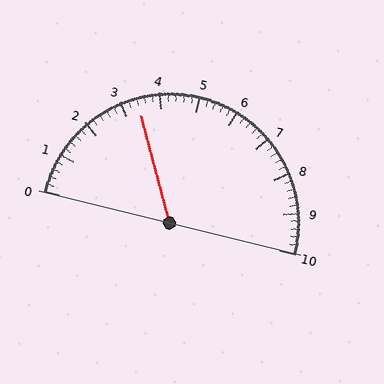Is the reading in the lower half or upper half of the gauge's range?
The reading is in the lower half of the range (0 to 10).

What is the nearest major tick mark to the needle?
The nearest major tick mark is 3.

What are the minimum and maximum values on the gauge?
The gauge ranges from 0 to 10.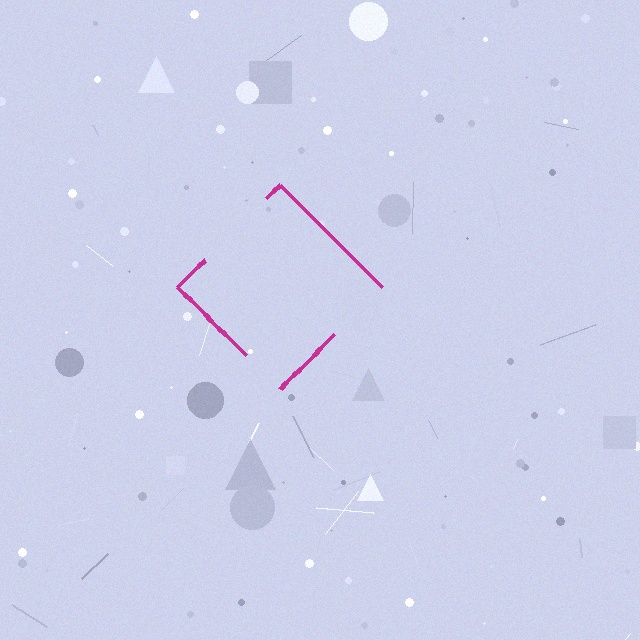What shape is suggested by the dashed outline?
The dashed outline suggests a diamond.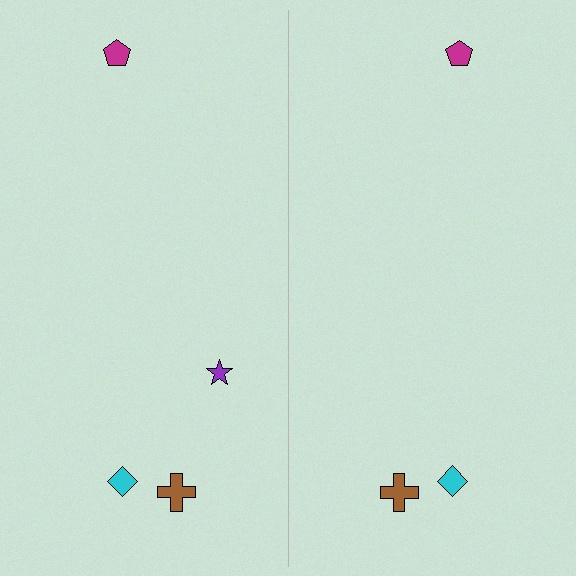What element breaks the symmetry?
A purple star is missing from the right side.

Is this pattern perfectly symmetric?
No, the pattern is not perfectly symmetric. A purple star is missing from the right side.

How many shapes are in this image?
There are 7 shapes in this image.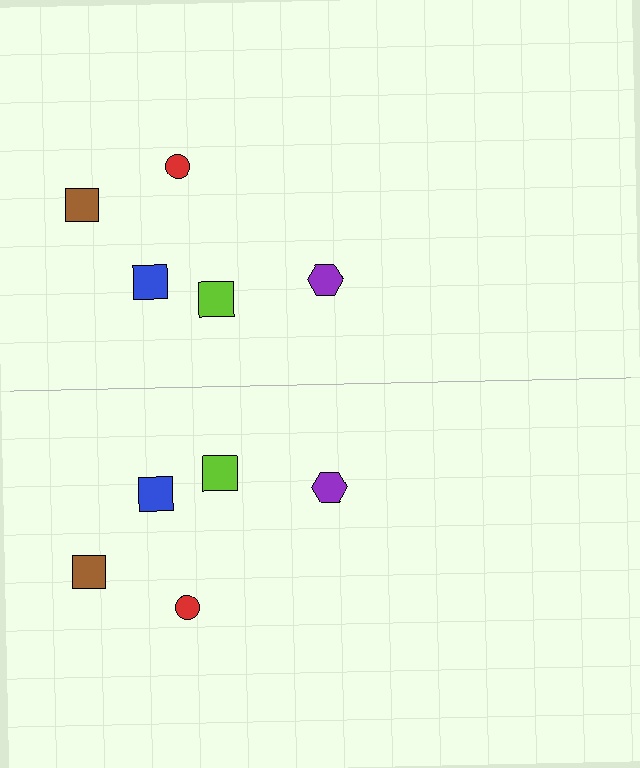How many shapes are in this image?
There are 10 shapes in this image.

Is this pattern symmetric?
Yes, this pattern has bilateral (reflection) symmetry.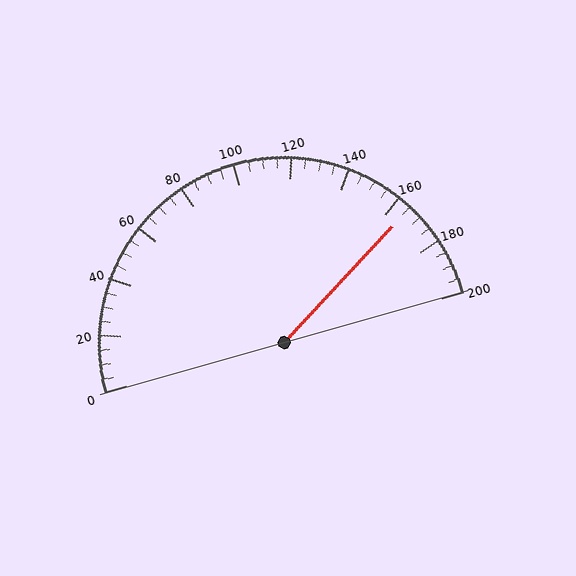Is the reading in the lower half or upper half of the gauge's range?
The reading is in the upper half of the range (0 to 200).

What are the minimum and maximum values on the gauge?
The gauge ranges from 0 to 200.